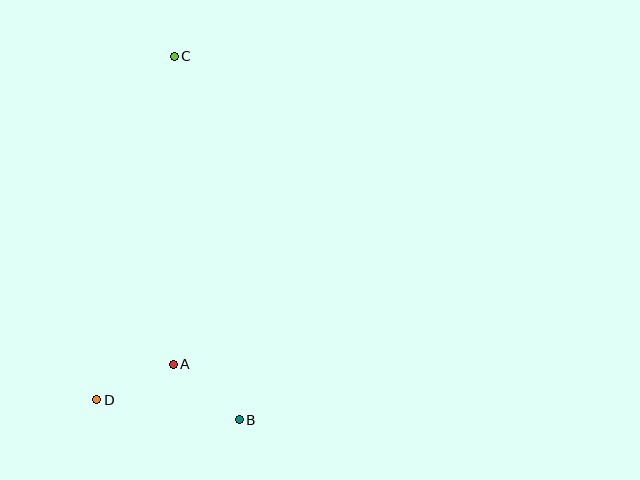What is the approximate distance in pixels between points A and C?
The distance between A and C is approximately 308 pixels.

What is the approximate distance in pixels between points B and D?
The distance between B and D is approximately 144 pixels.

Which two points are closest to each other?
Points A and D are closest to each other.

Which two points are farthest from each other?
Points B and C are farthest from each other.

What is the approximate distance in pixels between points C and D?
The distance between C and D is approximately 352 pixels.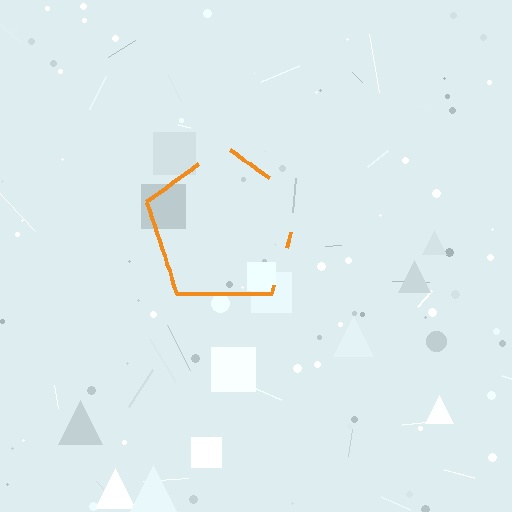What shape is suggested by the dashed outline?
The dashed outline suggests a pentagon.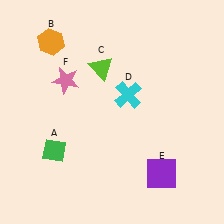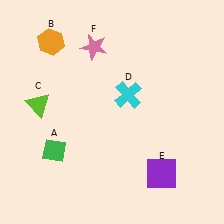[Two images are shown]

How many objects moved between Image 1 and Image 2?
2 objects moved between the two images.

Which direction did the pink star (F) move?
The pink star (F) moved up.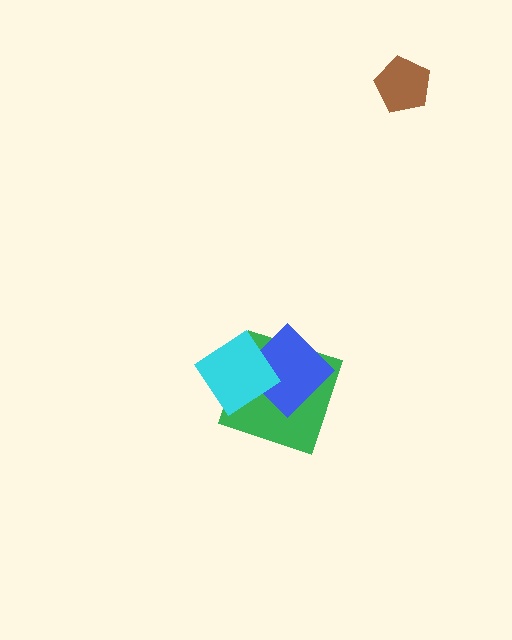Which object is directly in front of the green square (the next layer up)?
The blue diamond is directly in front of the green square.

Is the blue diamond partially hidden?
Yes, it is partially covered by another shape.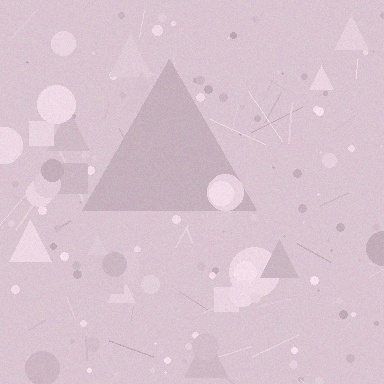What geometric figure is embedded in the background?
A triangle is embedded in the background.